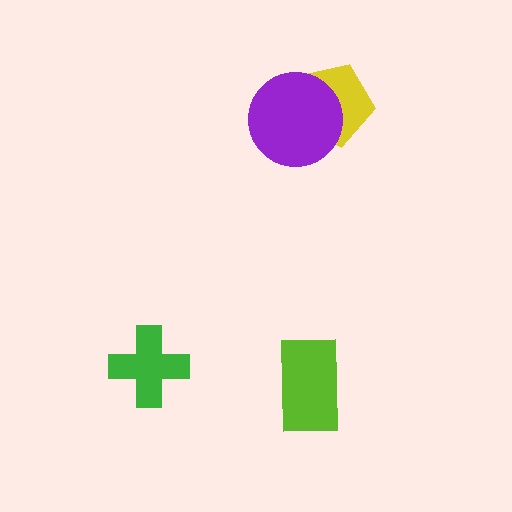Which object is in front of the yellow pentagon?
The purple circle is in front of the yellow pentagon.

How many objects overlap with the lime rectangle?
0 objects overlap with the lime rectangle.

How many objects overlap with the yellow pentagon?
1 object overlaps with the yellow pentagon.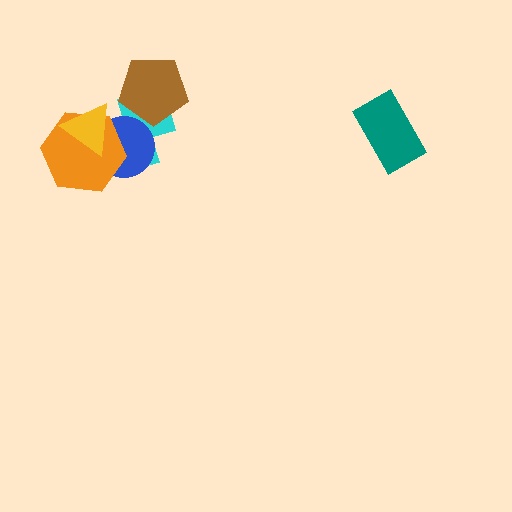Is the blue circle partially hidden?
Yes, it is partially covered by another shape.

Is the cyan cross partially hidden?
Yes, it is partially covered by another shape.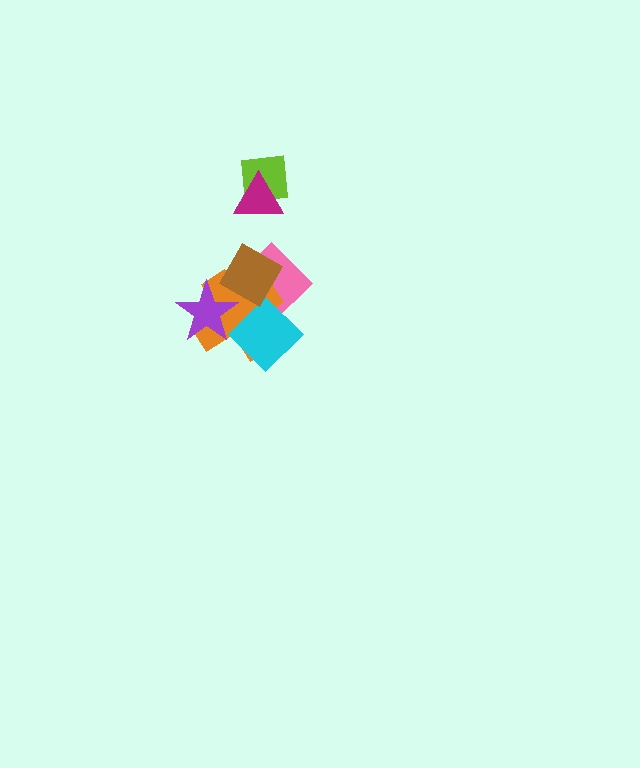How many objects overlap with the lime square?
1 object overlaps with the lime square.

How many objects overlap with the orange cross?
4 objects overlap with the orange cross.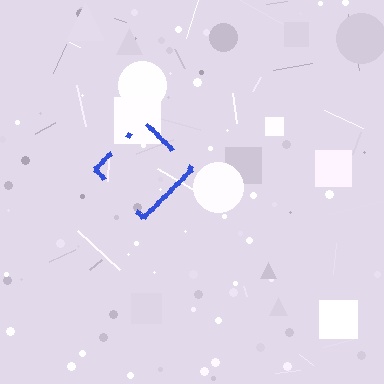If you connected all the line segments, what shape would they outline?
They would outline a diamond.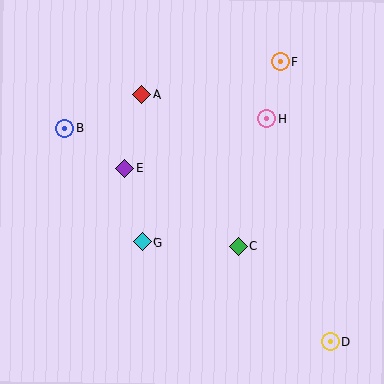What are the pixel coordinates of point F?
Point F is at (280, 62).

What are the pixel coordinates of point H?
Point H is at (267, 119).